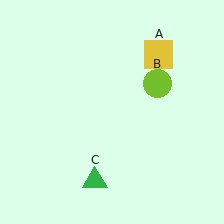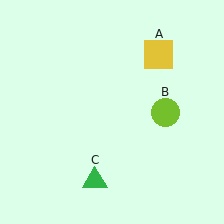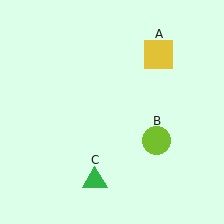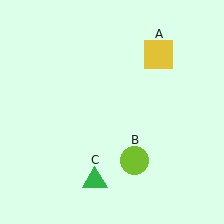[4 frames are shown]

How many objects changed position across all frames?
1 object changed position: lime circle (object B).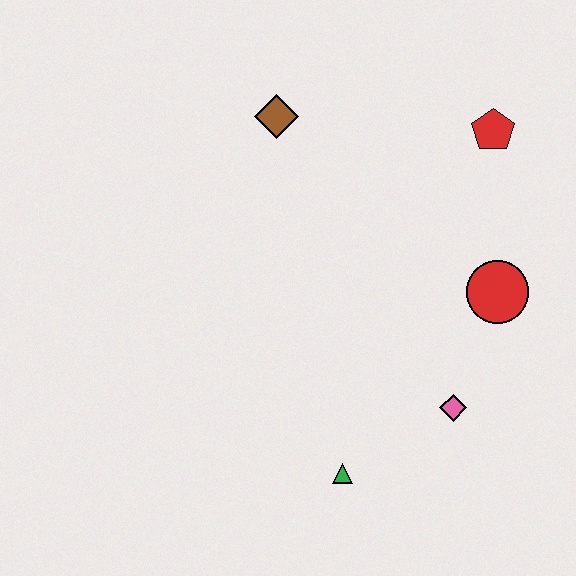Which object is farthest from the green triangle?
The red pentagon is farthest from the green triangle.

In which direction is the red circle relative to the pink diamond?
The red circle is above the pink diamond.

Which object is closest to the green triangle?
The pink diamond is closest to the green triangle.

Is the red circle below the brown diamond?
Yes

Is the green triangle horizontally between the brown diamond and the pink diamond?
Yes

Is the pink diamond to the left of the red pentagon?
Yes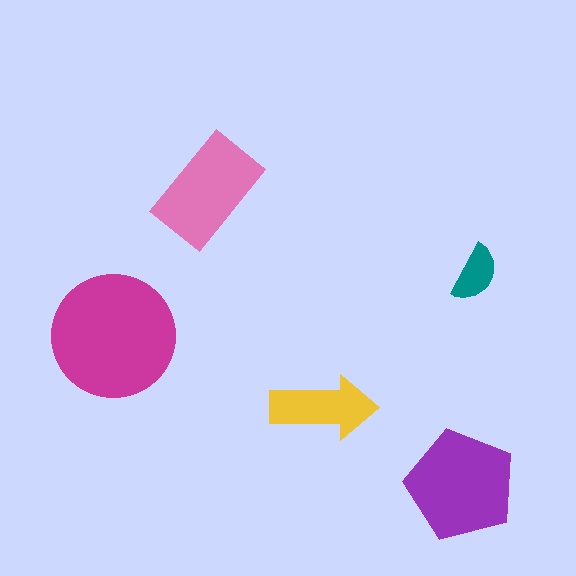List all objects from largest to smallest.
The magenta circle, the purple pentagon, the pink rectangle, the yellow arrow, the teal semicircle.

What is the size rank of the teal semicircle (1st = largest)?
5th.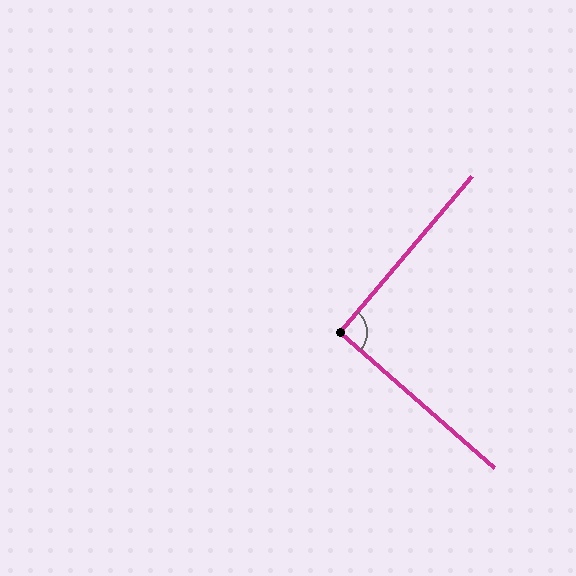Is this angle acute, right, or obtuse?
It is approximately a right angle.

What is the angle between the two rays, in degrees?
Approximately 91 degrees.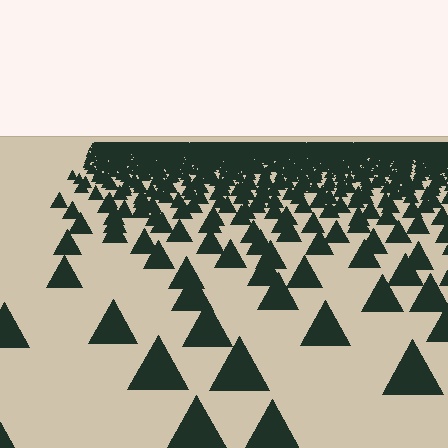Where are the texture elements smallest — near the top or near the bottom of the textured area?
Near the top.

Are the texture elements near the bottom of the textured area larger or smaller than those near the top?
Larger. Near the bottom, elements are closer to the viewer and appear at a bigger on-screen size.